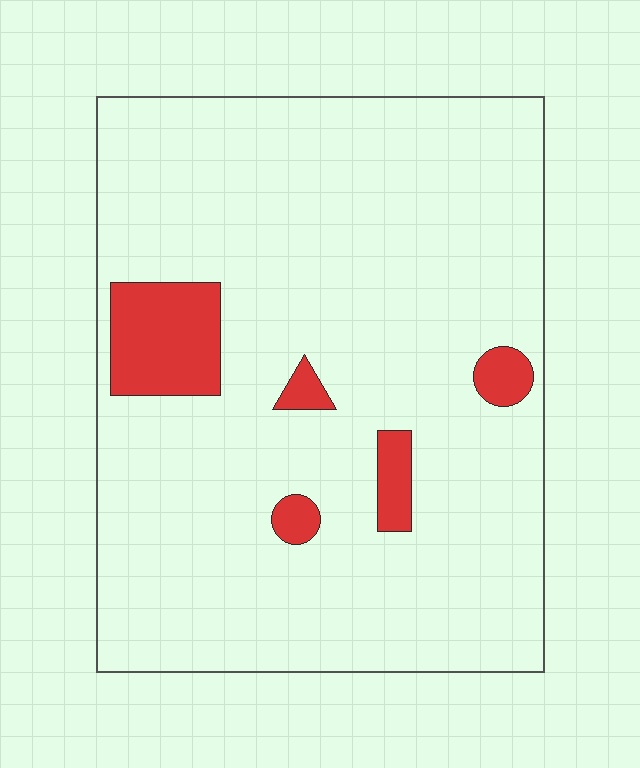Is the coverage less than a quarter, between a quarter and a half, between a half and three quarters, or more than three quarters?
Less than a quarter.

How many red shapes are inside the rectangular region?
5.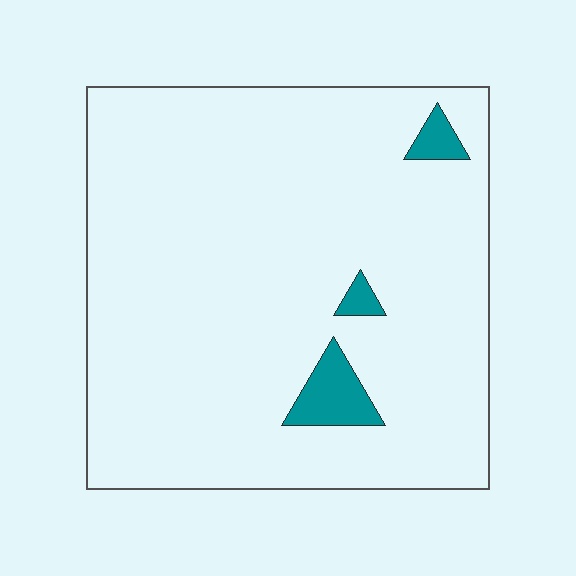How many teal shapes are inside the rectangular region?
3.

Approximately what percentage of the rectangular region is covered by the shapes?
Approximately 5%.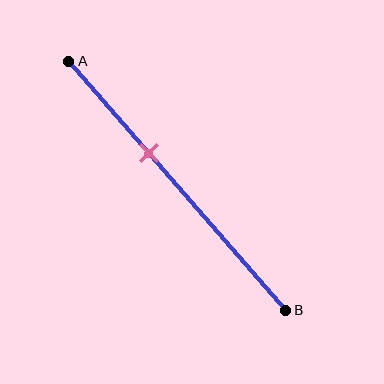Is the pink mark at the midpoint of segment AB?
No, the mark is at about 35% from A, not at the 50% midpoint.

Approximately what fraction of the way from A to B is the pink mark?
The pink mark is approximately 35% of the way from A to B.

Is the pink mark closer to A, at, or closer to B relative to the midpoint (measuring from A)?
The pink mark is closer to point A than the midpoint of segment AB.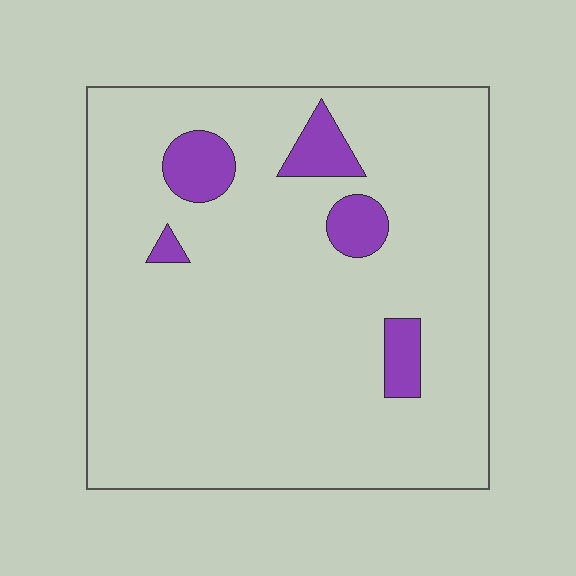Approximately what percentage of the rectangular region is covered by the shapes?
Approximately 10%.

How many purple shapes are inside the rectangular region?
5.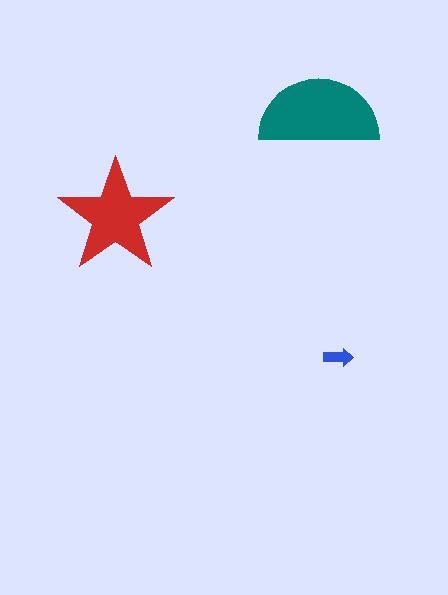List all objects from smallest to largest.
The blue arrow, the red star, the teal semicircle.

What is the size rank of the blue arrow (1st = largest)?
3rd.